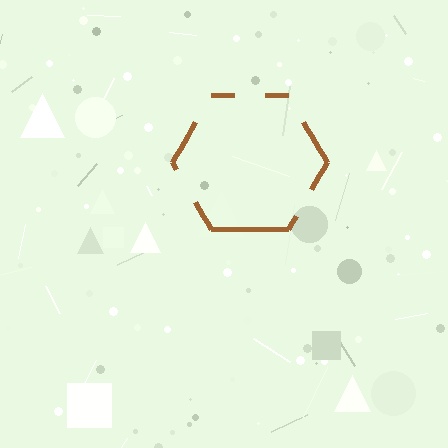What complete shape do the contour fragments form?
The contour fragments form a hexagon.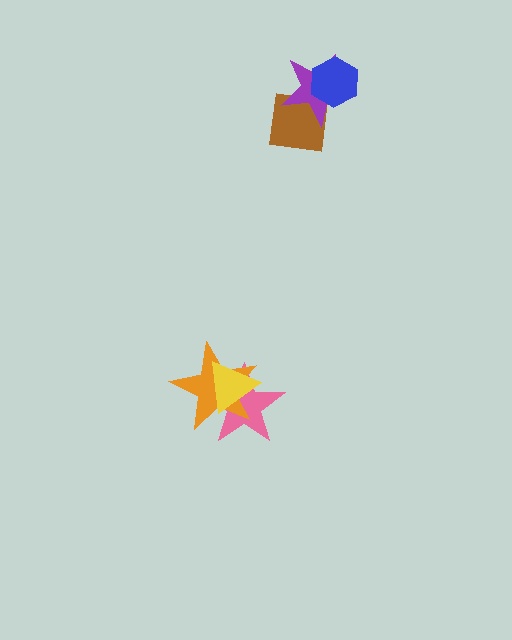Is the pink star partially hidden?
Yes, it is partially covered by another shape.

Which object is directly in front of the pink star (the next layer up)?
The orange star is directly in front of the pink star.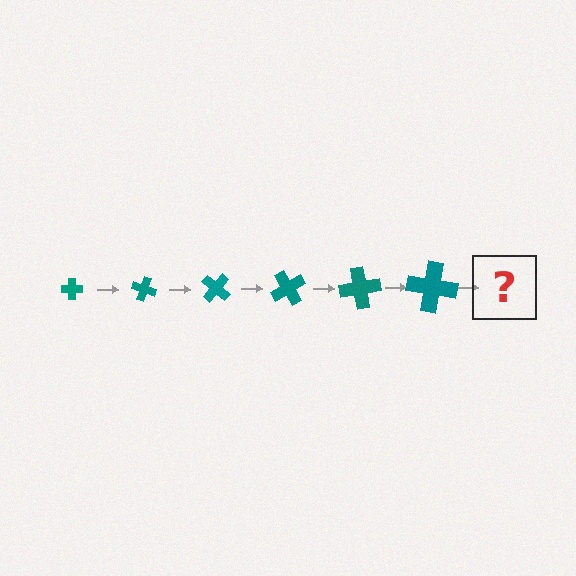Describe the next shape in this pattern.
It should be a cross, larger than the previous one and rotated 120 degrees from the start.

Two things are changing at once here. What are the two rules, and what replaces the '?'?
The two rules are that the cross grows larger each step and it rotates 20 degrees each step. The '?' should be a cross, larger than the previous one and rotated 120 degrees from the start.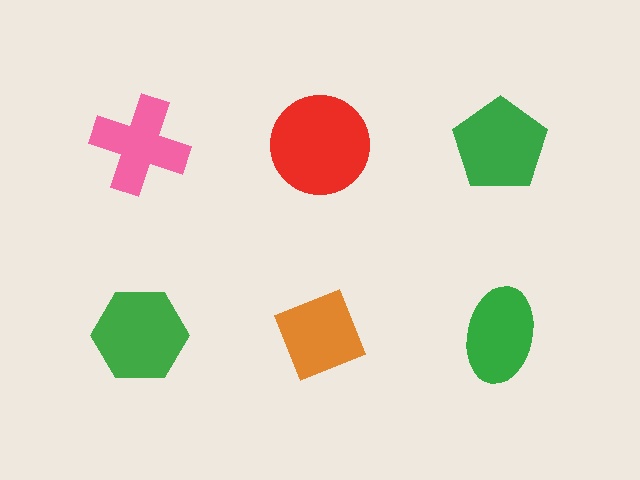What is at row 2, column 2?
An orange diamond.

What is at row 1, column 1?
A pink cross.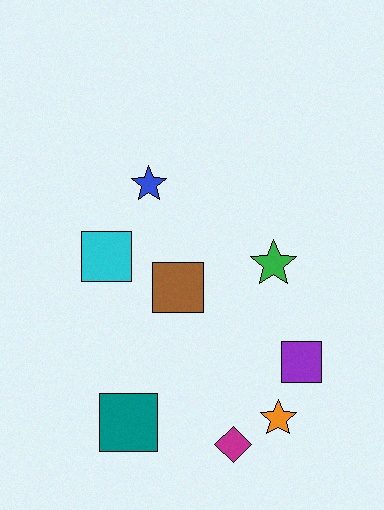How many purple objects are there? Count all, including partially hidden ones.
There is 1 purple object.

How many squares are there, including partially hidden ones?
There are 4 squares.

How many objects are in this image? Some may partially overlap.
There are 8 objects.